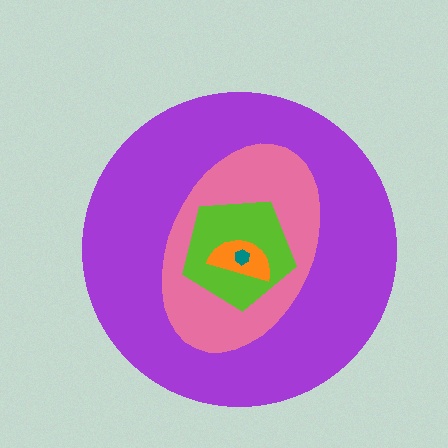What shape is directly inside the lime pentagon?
The orange semicircle.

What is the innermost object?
The teal hexagon.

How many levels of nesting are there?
5.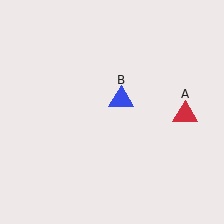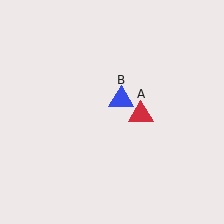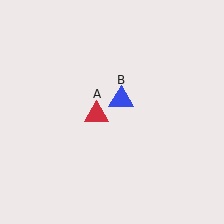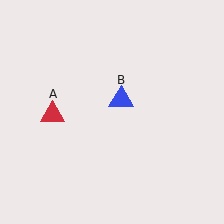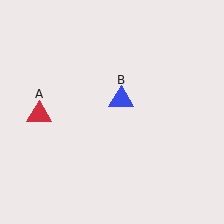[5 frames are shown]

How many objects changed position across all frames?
1 object changed position: red triangle (object A).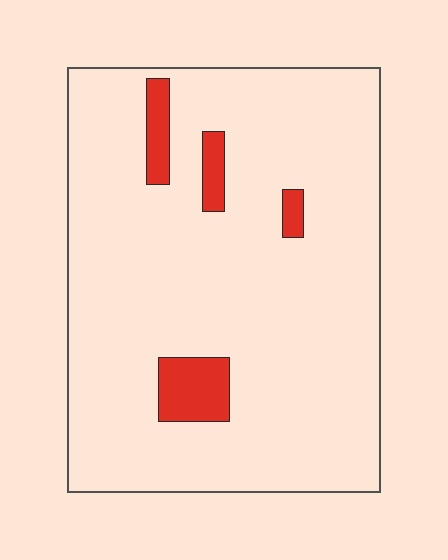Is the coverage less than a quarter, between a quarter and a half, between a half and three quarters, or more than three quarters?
Less than a quarter.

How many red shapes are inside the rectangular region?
4.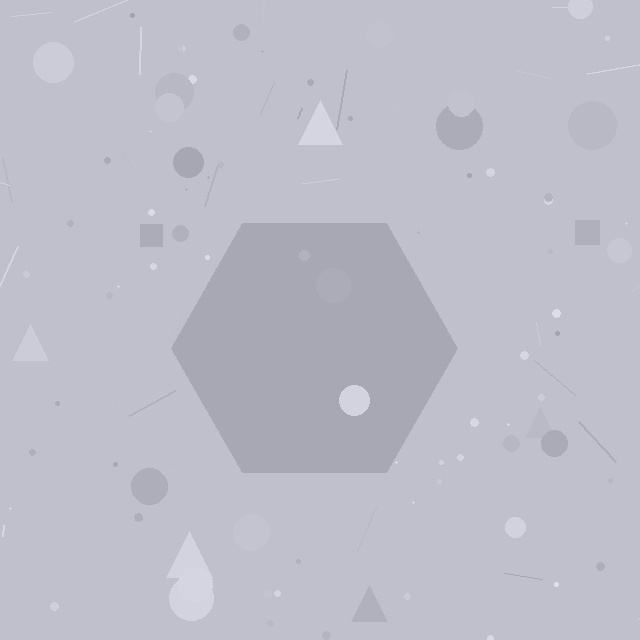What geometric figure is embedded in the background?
A hexagon is embedded in the background.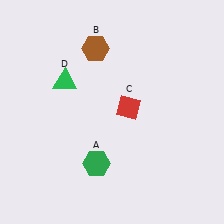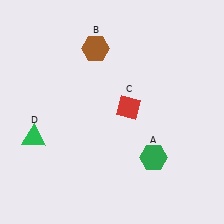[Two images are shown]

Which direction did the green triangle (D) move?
The green triangle (D) moved down.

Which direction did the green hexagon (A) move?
The green hexagon (A) moved right.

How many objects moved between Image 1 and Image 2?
2 objects moved between the two images.